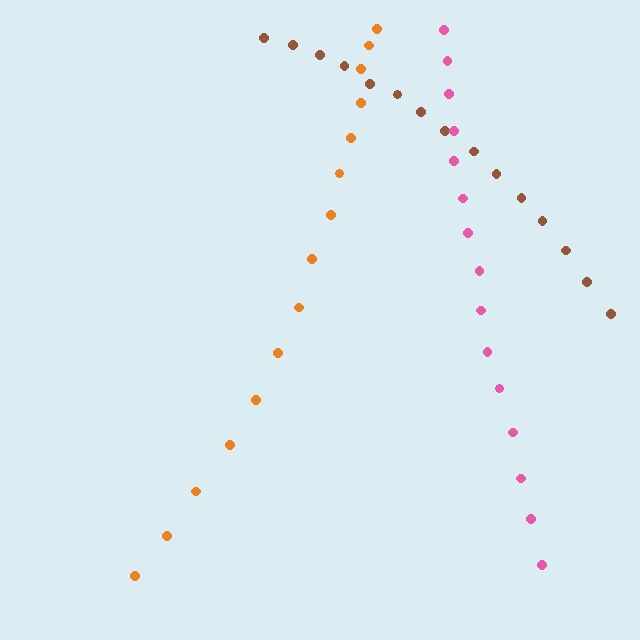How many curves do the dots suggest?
There are 3 distinct paths.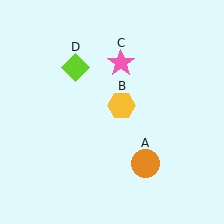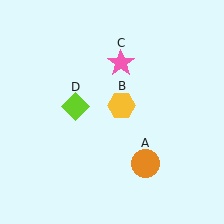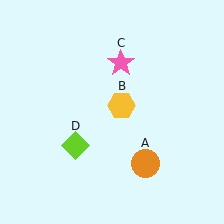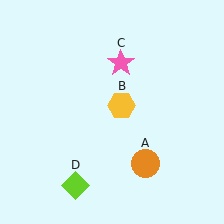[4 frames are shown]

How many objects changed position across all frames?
1 object changed position: lime diamond (object D).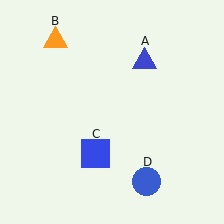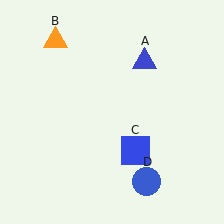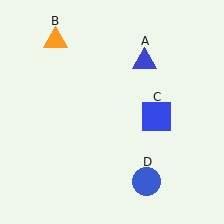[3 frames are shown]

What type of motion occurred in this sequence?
The blue square (object C) rotated counterclockwise around the center of the scene.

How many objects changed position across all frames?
1 object changed position: blue square (object C).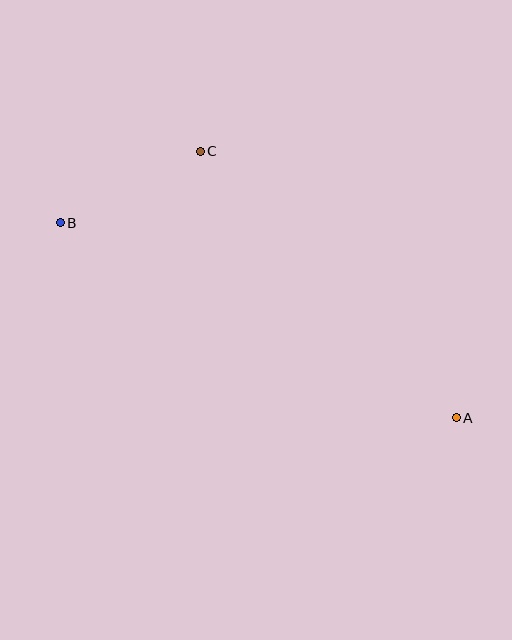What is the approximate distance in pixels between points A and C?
The distance between A and C is approximately 370 pixels.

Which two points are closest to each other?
Points B and C are closest to each other.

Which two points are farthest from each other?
Points A and B are farthest from each other.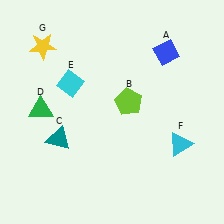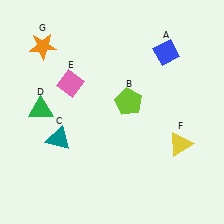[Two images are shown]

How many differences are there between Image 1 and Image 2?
There are 3 differences between the two images.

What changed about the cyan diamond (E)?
In Image 1, E is cyan. In Image 2, it changed to pink.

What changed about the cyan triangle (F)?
In Image 1, F is cyan. In Image 2, it changed to yellow.